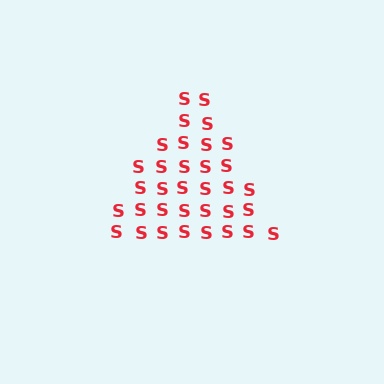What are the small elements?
The small elements are letter S's.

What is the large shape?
The large shape is a triangle.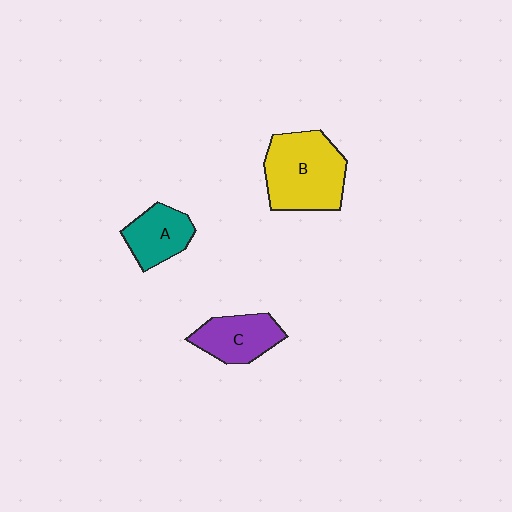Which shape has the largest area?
Shape B (yellow).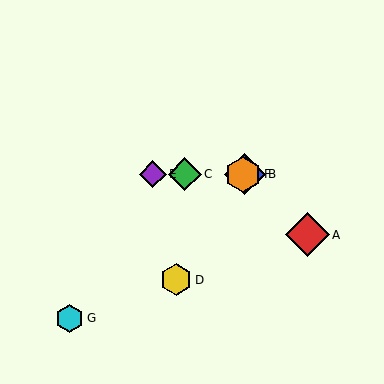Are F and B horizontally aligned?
Yes, both are at y≈174.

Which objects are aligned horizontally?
Objects B, C, E, F are aligned horizontally.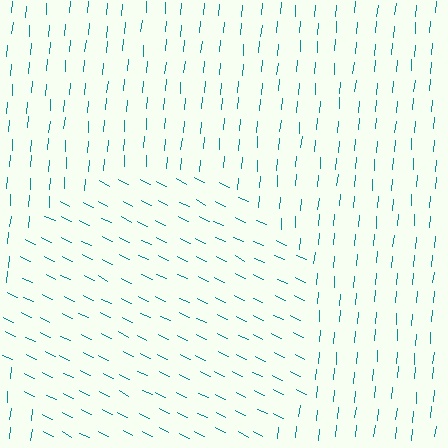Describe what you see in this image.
The image is filled with small teal line segments. A circle region in the image has lines oriented differently from the surrounding lines, creating a visible texture boundary.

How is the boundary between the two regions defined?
The boundary is defined purely by a change in line orientation (approximately 68 degrees difference). All lines are the same color and thickness.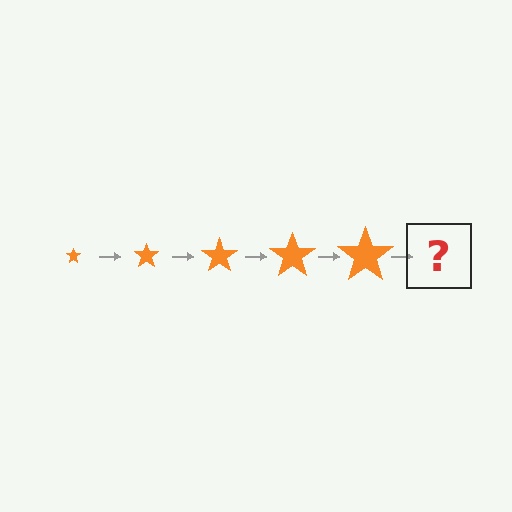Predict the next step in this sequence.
The next step is an orange star, larger than the previous one.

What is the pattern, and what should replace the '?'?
The pattern is that the star gets progressively larger each step. The '?' should be an orange star, larger than the previous one.